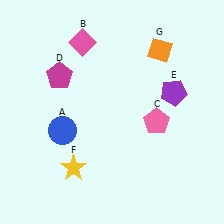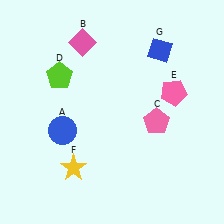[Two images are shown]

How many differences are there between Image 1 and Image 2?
There are 3 differences between the two images.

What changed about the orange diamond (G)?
In Image 1, G is orange. In Image 2, it changed to blue.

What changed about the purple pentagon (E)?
In Image 1, E is purple. In Image 2, it changed to pink.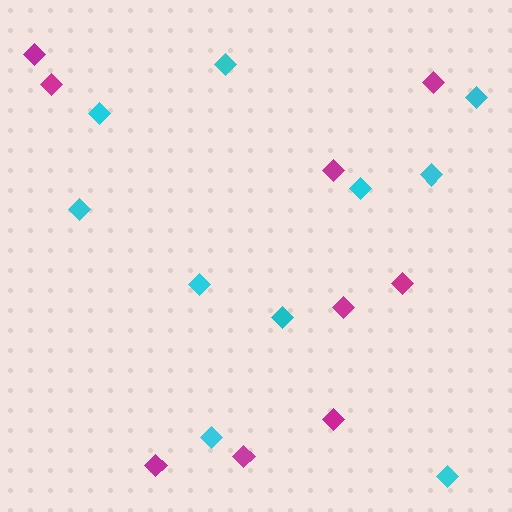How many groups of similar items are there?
There are 2 groups: one group of magenta diamonds (9) and one group of cyan diamonds (10).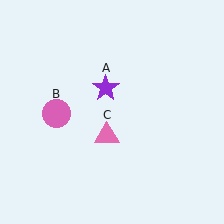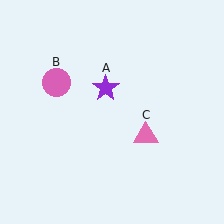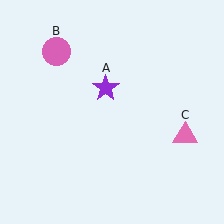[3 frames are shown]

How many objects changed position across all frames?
2 objects changed position: pink circle (object B), pink triangle (object C).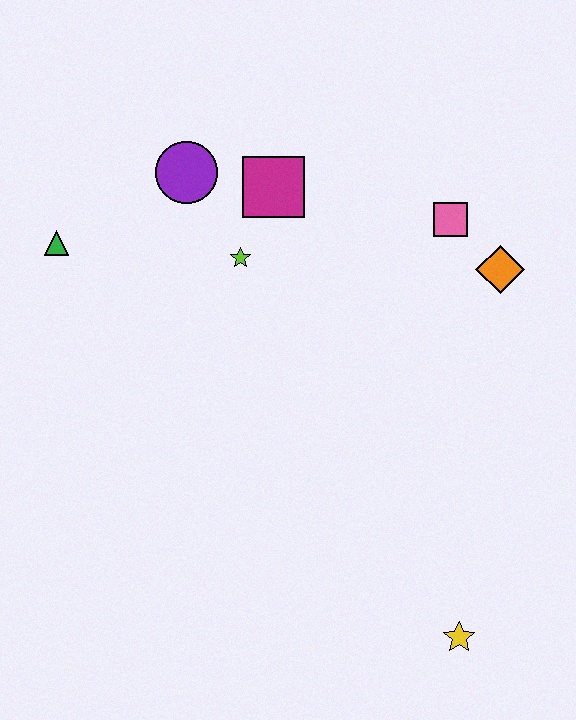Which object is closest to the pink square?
The orange diamond is closest to the pink square.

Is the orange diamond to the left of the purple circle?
No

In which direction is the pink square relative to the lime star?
The pink square is to the right of the lime star.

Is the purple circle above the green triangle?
Yes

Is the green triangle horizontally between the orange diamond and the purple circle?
No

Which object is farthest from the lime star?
The yellow star is farthest from the lime star.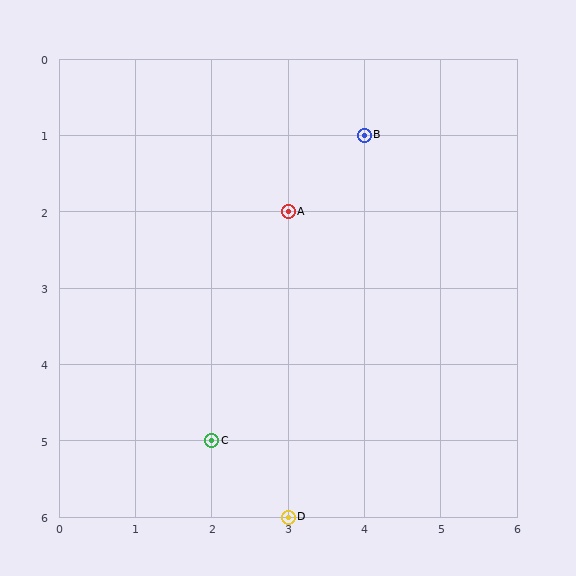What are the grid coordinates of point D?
Point D is at grid coordinates (3, 6).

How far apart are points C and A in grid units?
Points C and A are 1 column and 3 rows apart (about 3.2 grid units diagonally).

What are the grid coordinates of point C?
Point C is at grid coordinates (2, 5).